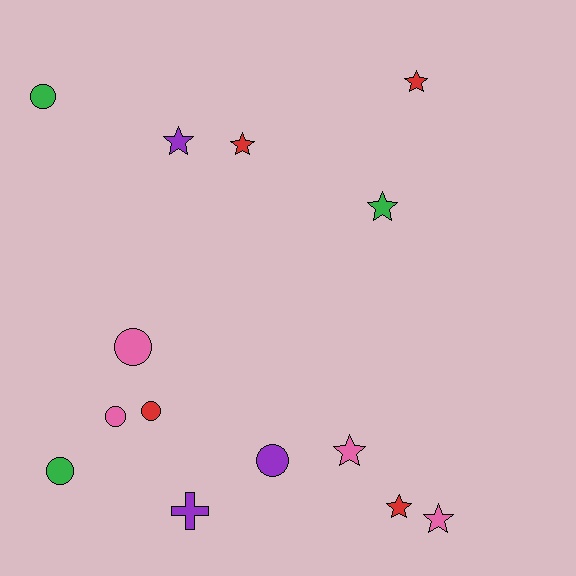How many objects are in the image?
There are 14 objects.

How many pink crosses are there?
There are no pink crosses.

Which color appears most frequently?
Pink, with 4 objects.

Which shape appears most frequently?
Star, with 7 objects.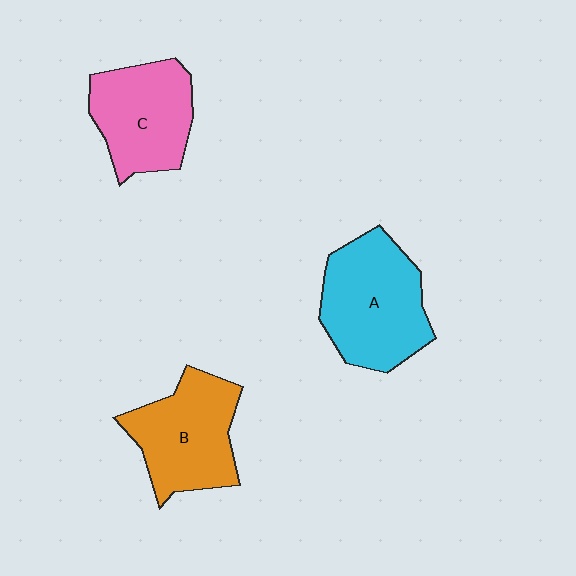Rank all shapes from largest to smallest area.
From largest to smallest: A (cyan), B (orange), C (pink).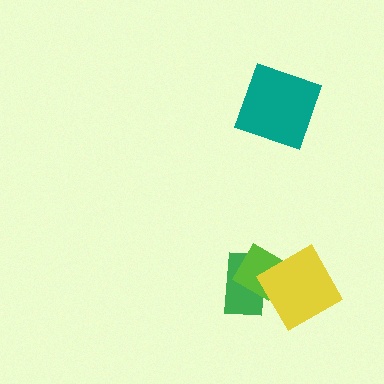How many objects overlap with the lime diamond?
2 objects overlap with the lime diamond.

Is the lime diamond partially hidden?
Yes, it is partially covered by another shape.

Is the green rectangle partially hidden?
Yes, it is partially covered by another shape.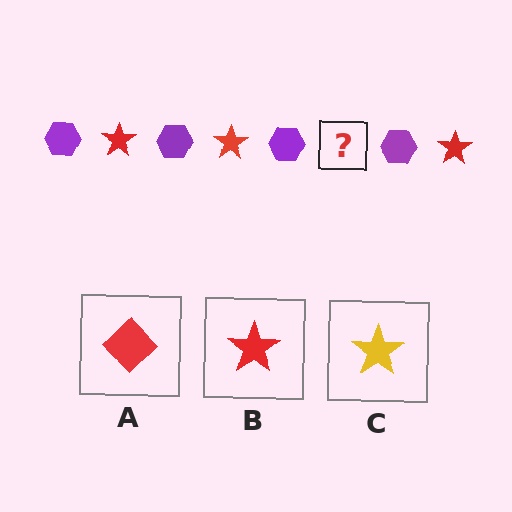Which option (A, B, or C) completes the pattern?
B.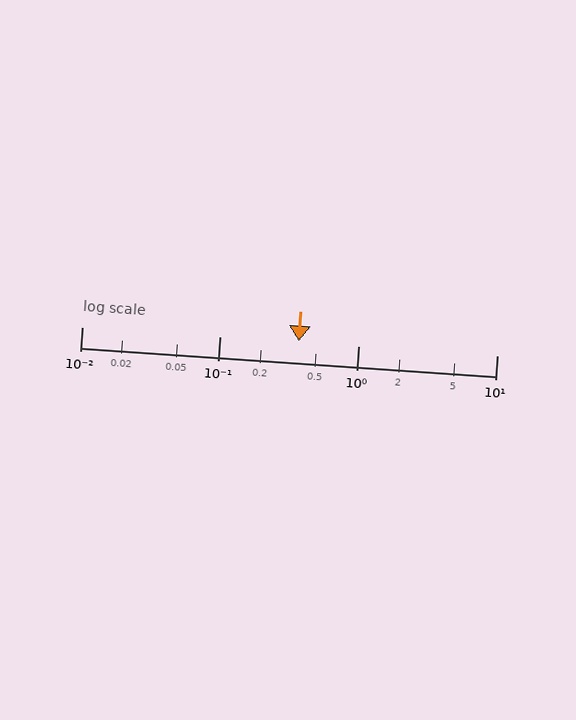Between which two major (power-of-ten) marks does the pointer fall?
The pointer is between 0.1 and 1.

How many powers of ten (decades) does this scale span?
The scale spans 3 decades, from 0.01 to 10.